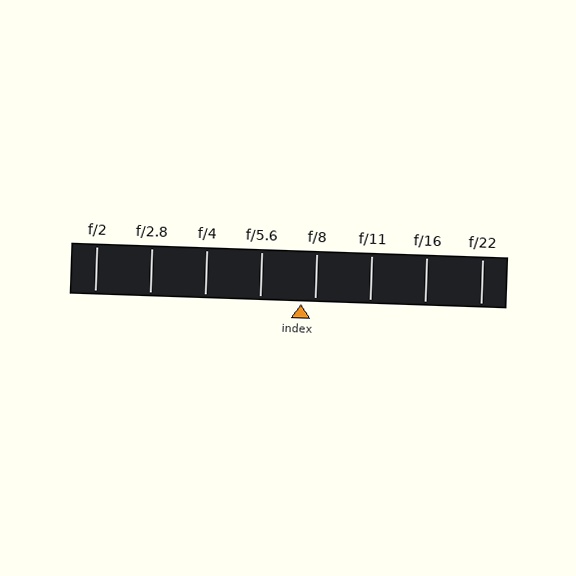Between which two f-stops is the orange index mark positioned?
The index mark is between f/5.6 and f/8.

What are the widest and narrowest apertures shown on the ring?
The widest aperture shown is f/2 and the narrowest is f/22.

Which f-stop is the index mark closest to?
The index mark is closest to f/8.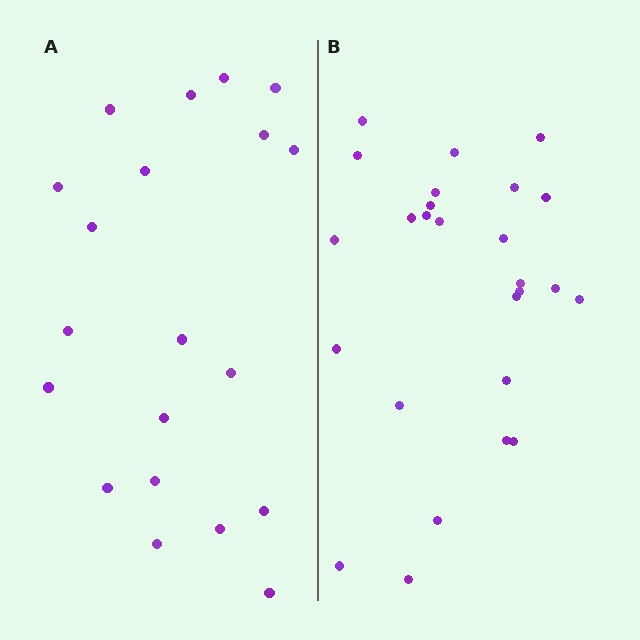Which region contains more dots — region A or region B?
Region B (the right region) has more dots.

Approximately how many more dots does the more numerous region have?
Region B has about 6 more dots than region A.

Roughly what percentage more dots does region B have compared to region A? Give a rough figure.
About 30% more.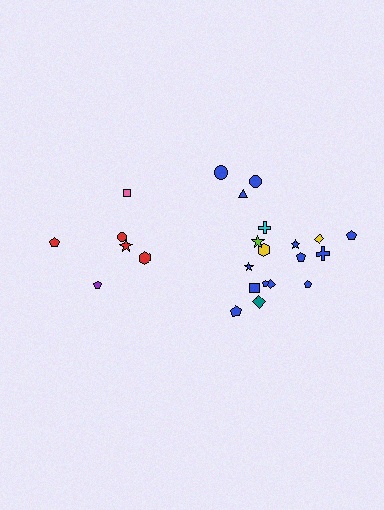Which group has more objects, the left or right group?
The right group.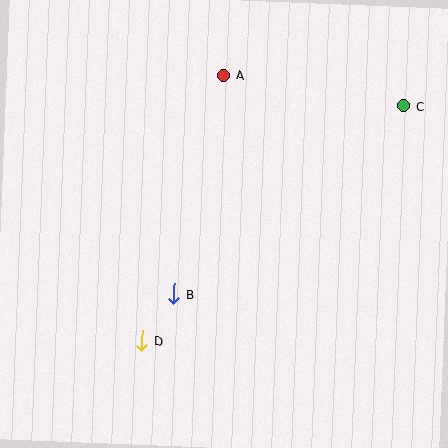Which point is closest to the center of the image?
Point B at (174, 294) is closest to the center.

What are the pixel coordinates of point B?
Point B is at (174, 294).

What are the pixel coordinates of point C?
Point C is at (403, 106).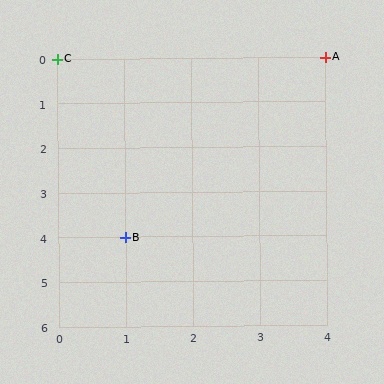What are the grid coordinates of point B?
Point B is at grid coordinates (1, 4).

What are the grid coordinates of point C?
Point C is at grid coordinates (0, 0).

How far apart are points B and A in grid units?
Points B and A are 3 columns and 4 rows apart (about 5.0 grid units diagonally).